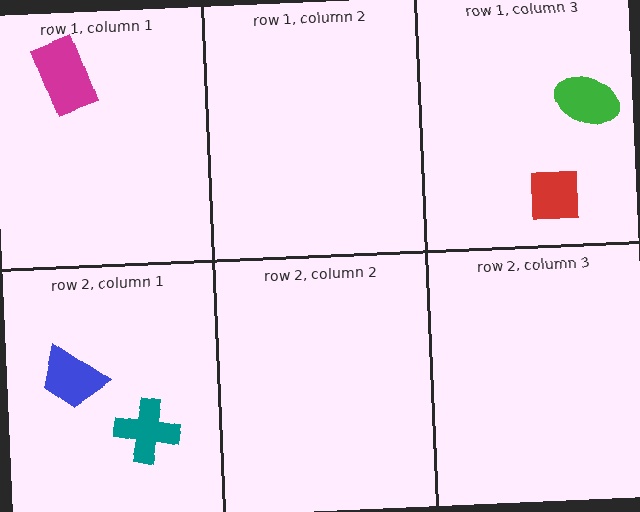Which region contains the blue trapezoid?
The row 2, column 1 region.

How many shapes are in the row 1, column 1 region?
1.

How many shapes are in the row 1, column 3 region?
2.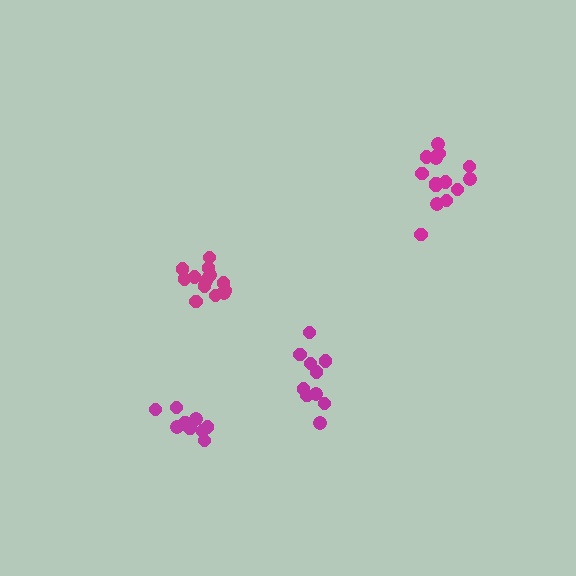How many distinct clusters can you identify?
There are 4 distinct clusters.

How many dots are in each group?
Group 1: 13 dots, Group 2: 10 dots, Group 3: 10 dots, Group 4: 15 dots (48 total).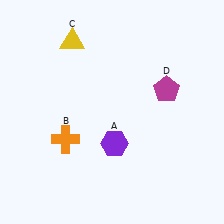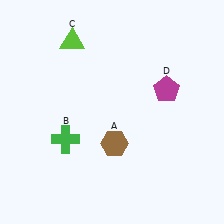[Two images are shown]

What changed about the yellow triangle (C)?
In Image 1, C is yellow. In Image 2, it changed to lime.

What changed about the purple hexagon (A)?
In Image 1, A is purple. In Image 2, it changed to brown.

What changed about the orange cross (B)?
In Image 1, B is orange. In Image 2, it changed to green.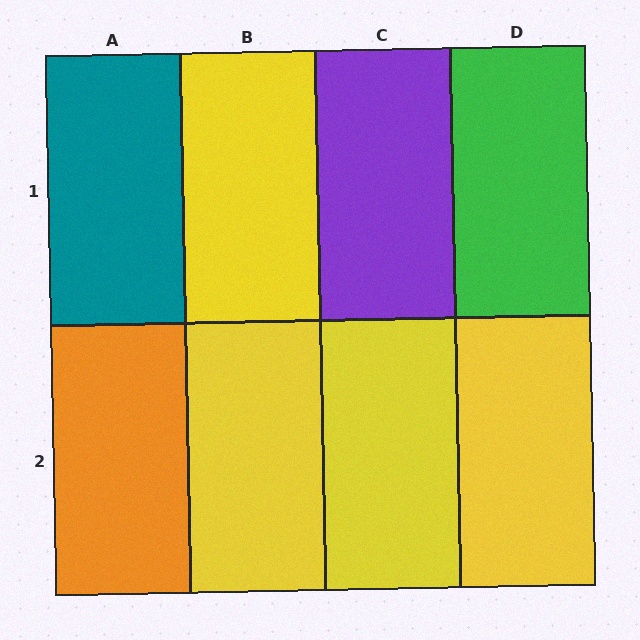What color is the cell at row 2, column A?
Orange.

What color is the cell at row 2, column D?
Yellow.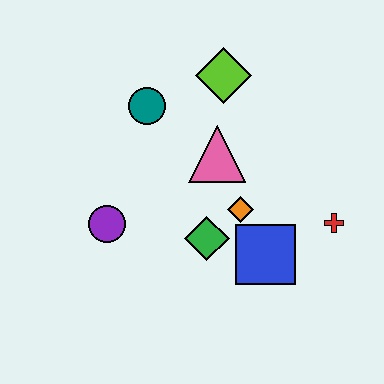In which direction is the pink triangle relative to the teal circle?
The pink triangle is to the right of the teal circle.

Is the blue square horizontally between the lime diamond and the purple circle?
No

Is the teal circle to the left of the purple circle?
No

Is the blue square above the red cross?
No